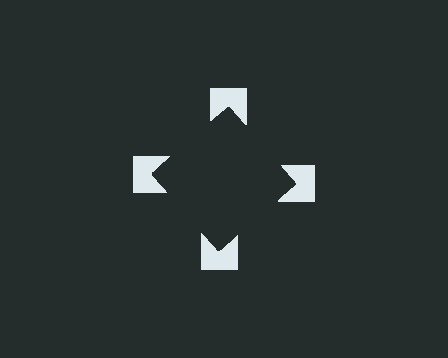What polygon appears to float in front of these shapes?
An illusory square — its edges are inferred from the aligned wedge cuts in the notched squares, not physically drawn.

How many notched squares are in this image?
There are 4 — one at each vertex of the illusory square.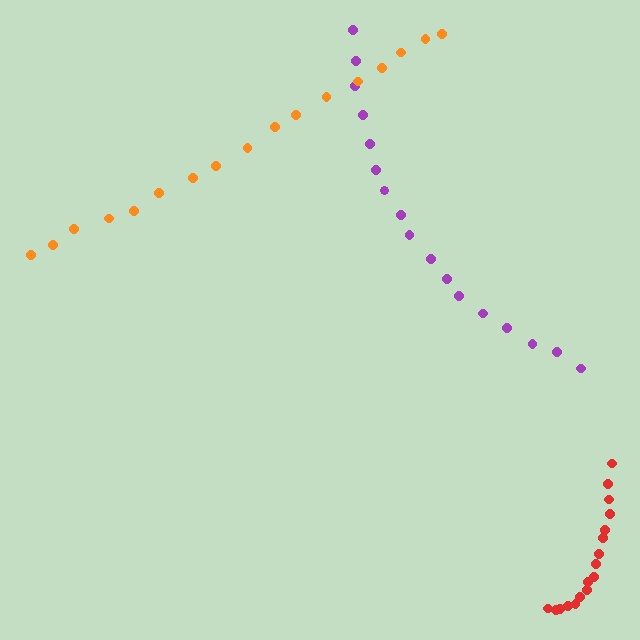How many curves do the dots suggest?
There are 3 distinct paths.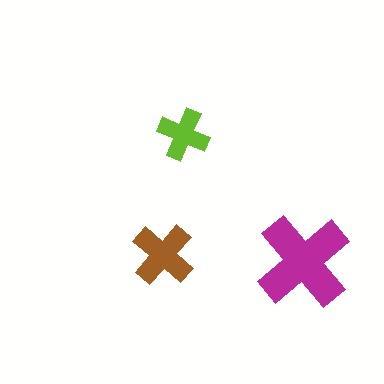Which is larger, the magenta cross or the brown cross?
The magenta one.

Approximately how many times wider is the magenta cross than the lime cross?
About 2 times wider.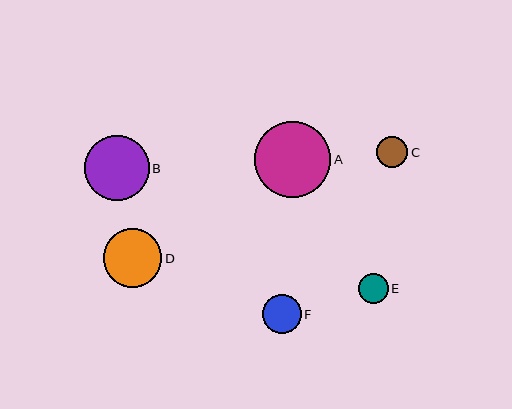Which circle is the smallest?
Circle E is the smallest with a size of approximately 30 pixels.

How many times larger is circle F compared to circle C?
Circle F is approximately 1.3 times the size of circle C.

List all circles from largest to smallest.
From largest to smallest: A, B, D, F, C, E.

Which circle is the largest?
Circle A is the largest with a size of approximately 76 pixels.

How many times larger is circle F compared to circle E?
Circle F is approximately 1.3 times the size of circle E.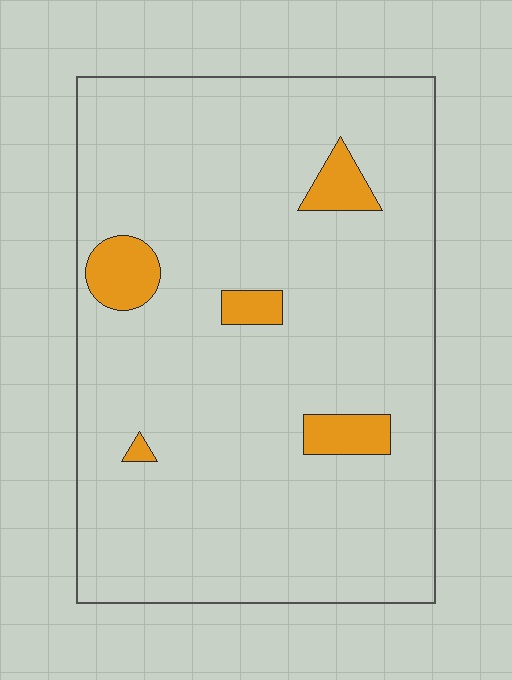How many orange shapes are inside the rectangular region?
5.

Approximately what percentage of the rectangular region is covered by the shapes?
Approximately 5%.